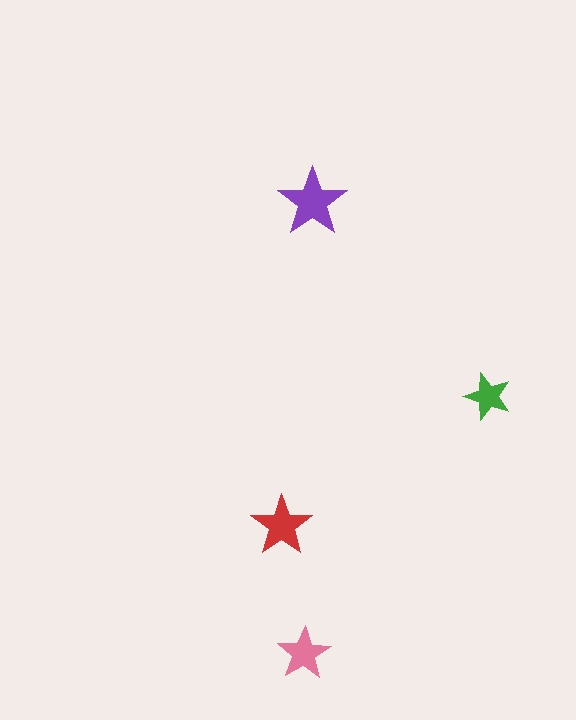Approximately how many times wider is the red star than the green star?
About 1.5 times wider.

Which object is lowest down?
The pink star is bottommost.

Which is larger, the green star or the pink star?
The pink one.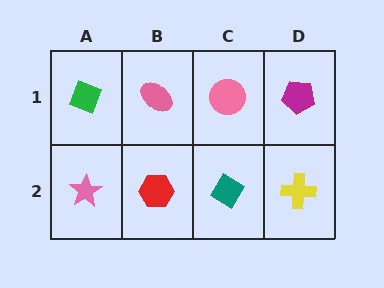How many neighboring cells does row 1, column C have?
3.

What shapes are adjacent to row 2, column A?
A green diamond (row 1, column A), a red hexagon (row 2, column B).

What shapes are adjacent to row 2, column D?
A magenta pentagon (row 1, column D), a teal diamond (row 2, column C).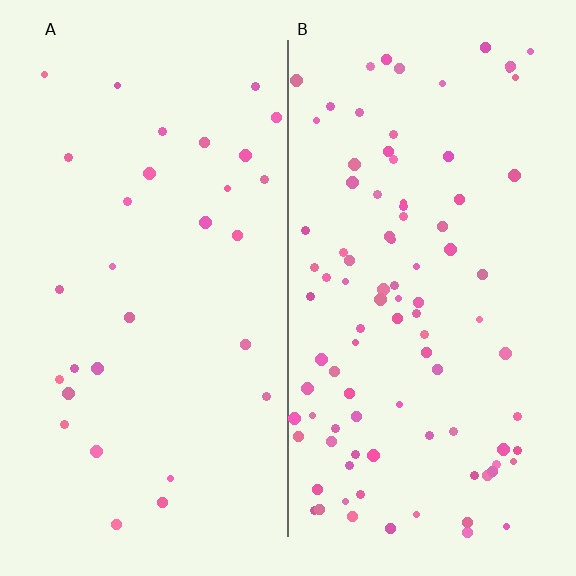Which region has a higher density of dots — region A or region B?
B (the right).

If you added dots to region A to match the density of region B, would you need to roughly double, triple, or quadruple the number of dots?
Approximately triple.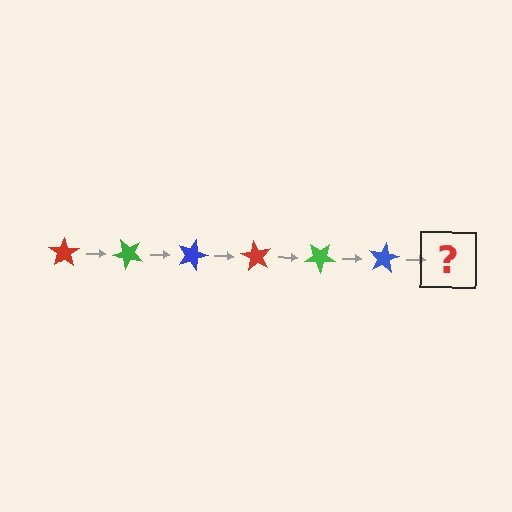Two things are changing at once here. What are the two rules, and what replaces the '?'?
The two rules are that it rotates 45 degrees each step and the color cycles through red, green, and blue. The '?' should be a red star, rotated 270 degrees from the start.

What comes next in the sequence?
The next element should be a red star, rotated 270 degrees from the start.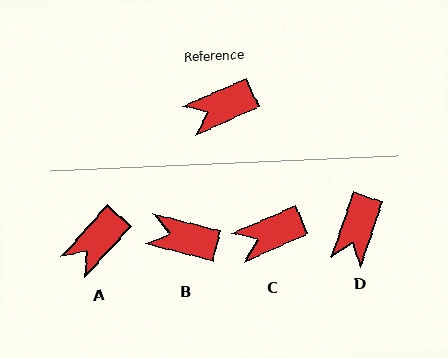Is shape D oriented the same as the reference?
No, it is off by about 48 degrees.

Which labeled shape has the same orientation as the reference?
C.